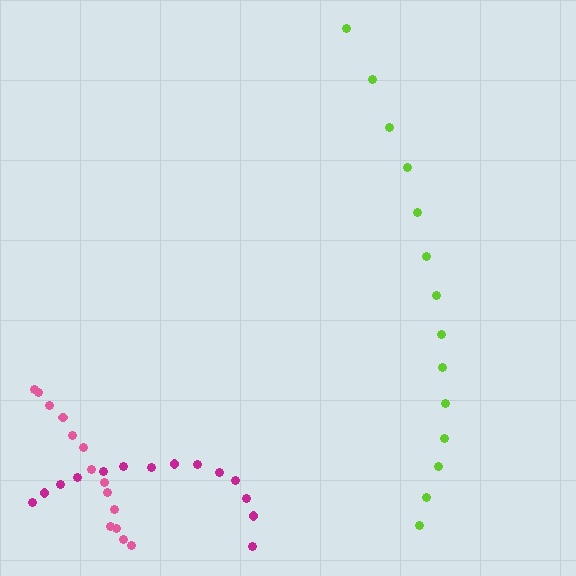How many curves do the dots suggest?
There are 3 distinct paths.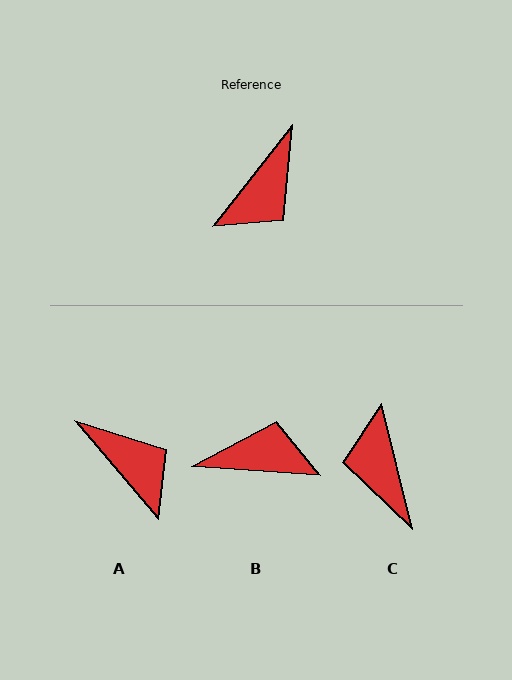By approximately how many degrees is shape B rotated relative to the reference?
Approximately 124 degrees counter-clockwise.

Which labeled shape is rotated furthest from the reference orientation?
C, about 128 degrees away.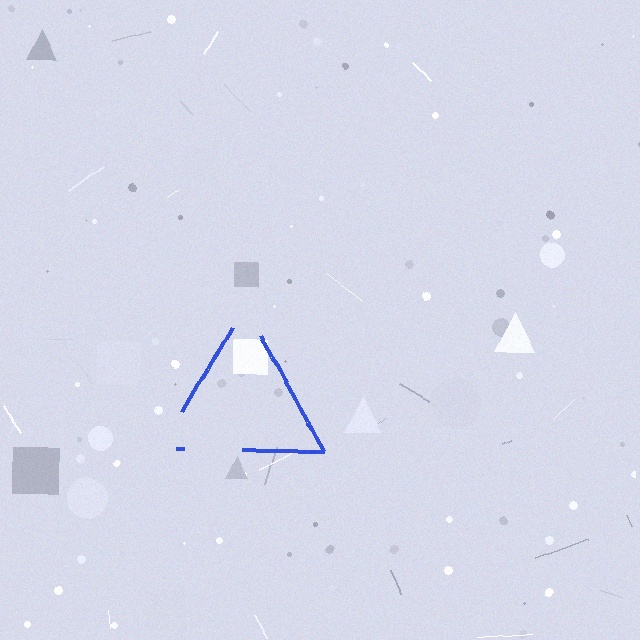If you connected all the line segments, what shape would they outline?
They would outline a triangle.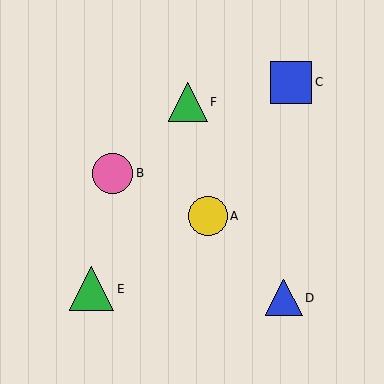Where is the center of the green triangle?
The center of the green triangle is at (92, 289).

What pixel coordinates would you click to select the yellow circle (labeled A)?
Click at (208, 216) to select the yellow circle A.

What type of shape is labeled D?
Shape D is a blue triangle.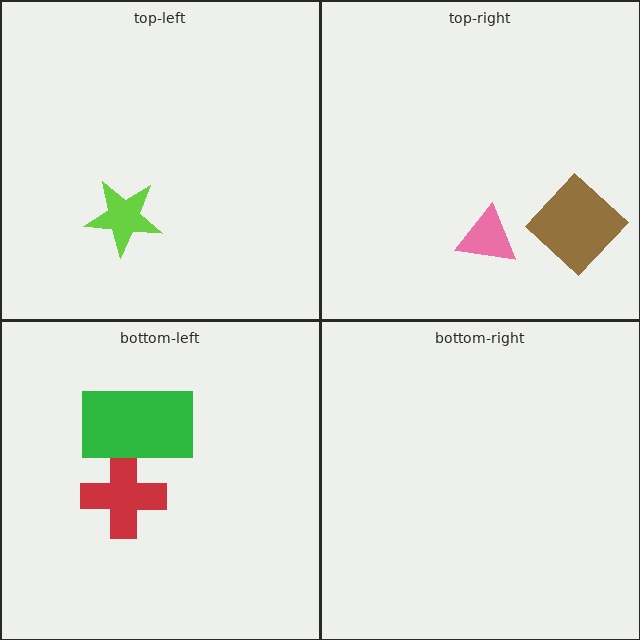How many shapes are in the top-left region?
1.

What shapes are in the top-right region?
The pink triangle, the brown diamond.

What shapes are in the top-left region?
The lime star.